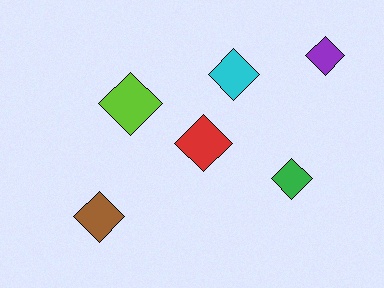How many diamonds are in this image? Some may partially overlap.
There are 6 diamonds.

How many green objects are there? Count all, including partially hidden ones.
There is 1 green object.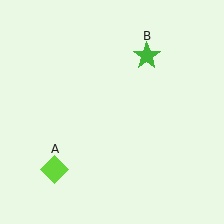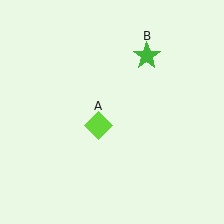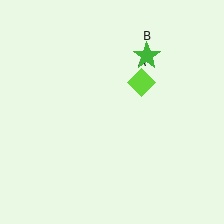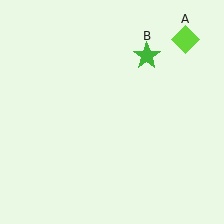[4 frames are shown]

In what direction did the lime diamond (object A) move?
The lime diamond (object A) moved up and to the right.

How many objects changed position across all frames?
1 object changed position: lime diamond (object A).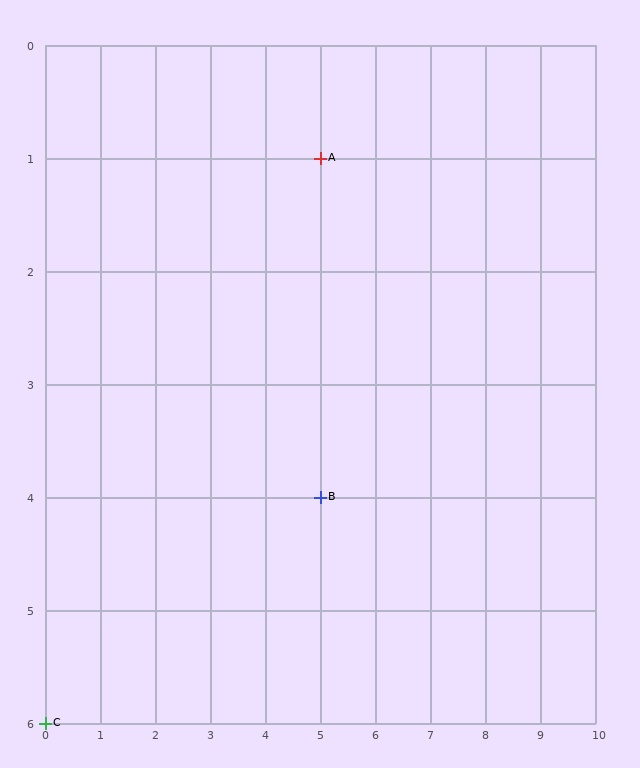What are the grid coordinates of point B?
Point B is at grid coordinates (5, 4).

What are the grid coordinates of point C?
Point C is at grid coordinates (0, 6).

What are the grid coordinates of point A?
Point A is at grid coordinates (5, 1).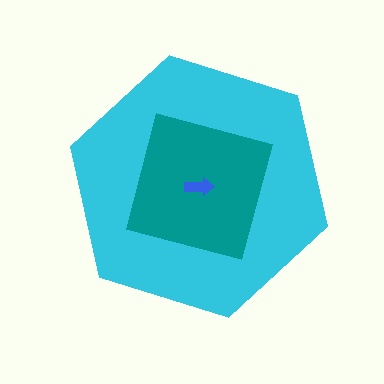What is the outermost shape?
The cyan hexagon.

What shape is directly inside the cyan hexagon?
The teal square.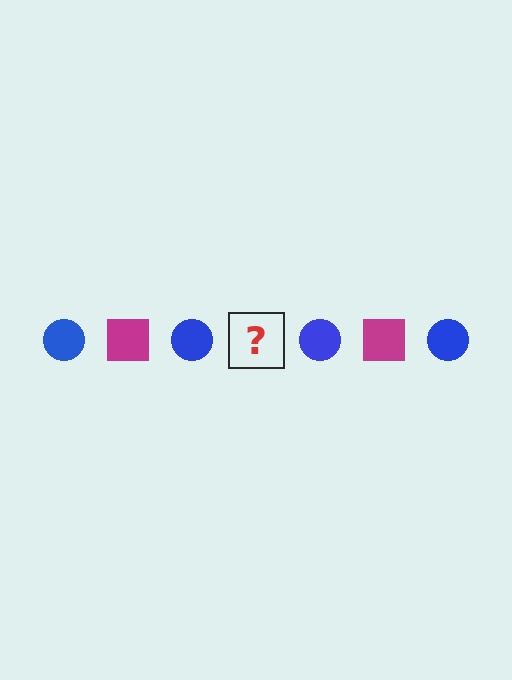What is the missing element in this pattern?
The missing element is a magenta square.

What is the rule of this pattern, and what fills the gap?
The rule is that the pattern alternates between blue circle and magenta square. The gap should be filled with a magenta square.